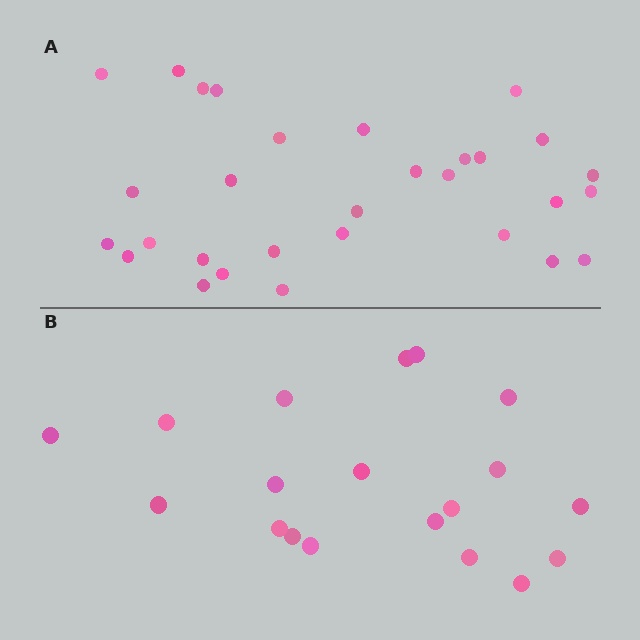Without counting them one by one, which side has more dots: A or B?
Region A (the top region) has more dots.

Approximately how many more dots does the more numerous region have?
Region A has roughly 12 or so more dots than region B.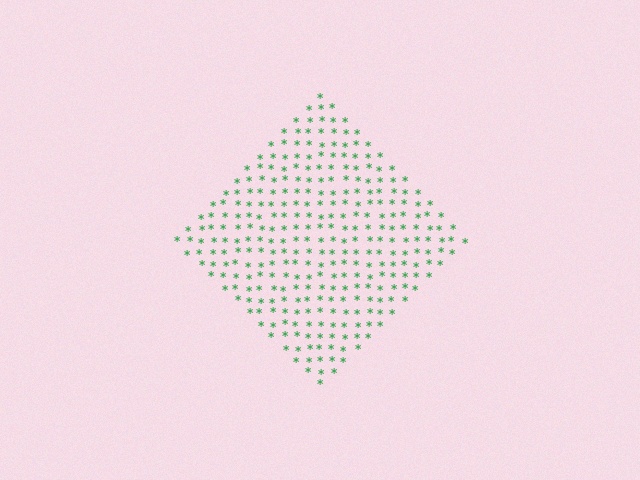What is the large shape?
The large shape is a diamond.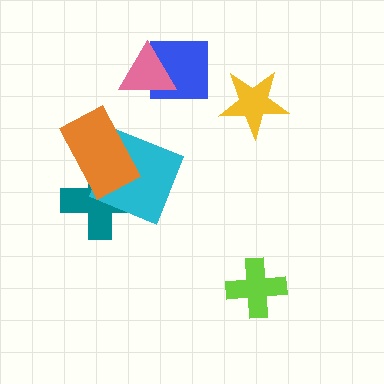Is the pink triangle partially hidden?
No, no other shape covers it.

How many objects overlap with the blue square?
1 object overlaps with the blue square.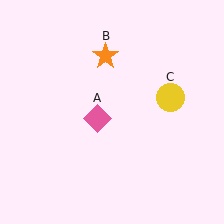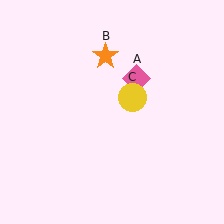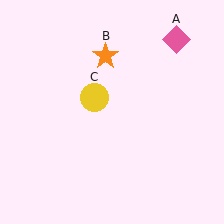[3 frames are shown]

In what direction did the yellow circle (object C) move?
The yellow circle (object C) moved left.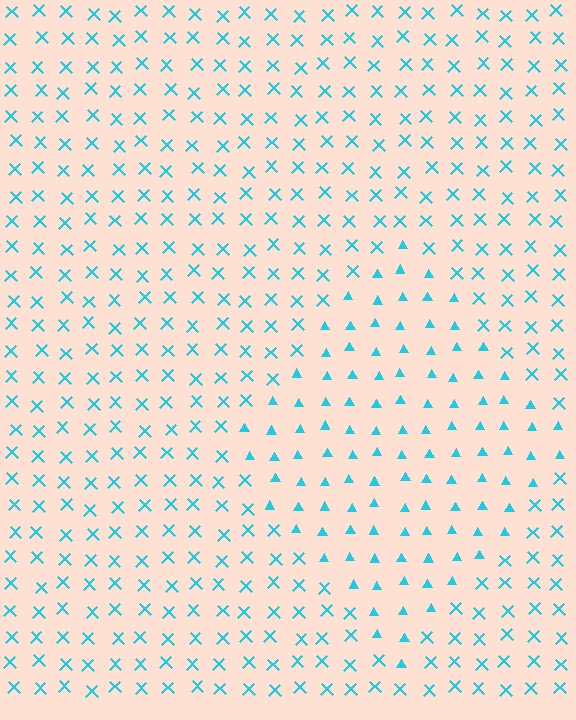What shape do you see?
I see a diamond.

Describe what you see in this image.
The image is filled with small cyan elements arranged in a uniform grid. A diamond-shaped region contains triangles, while the surrounding area contains X marks. The boundary is defined purely by the change in element shape.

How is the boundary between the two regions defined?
The boundary is defined by a change in element shape: triangles inside vs. X marks outside. All elements share the same color and spacing.